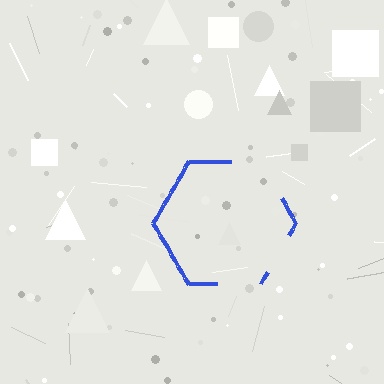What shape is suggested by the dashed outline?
The dashed outline suggests a hexagon.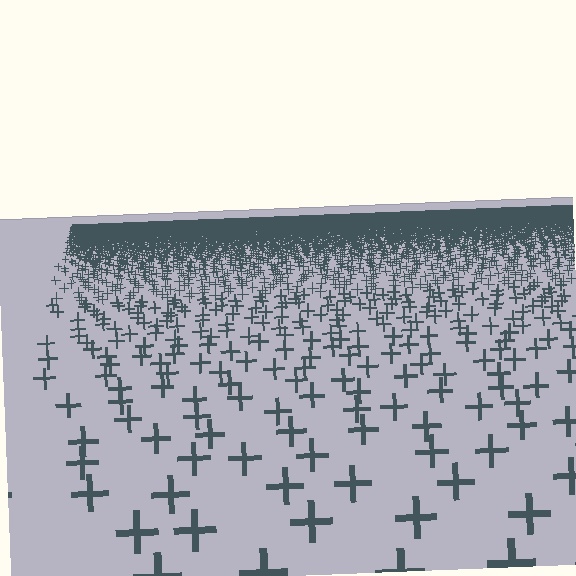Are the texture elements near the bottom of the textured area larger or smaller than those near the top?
Larger. Near the bottom, elements are closer to the viewer and appear at a bigger on-screen size.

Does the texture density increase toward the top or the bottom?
Density increases toward the top.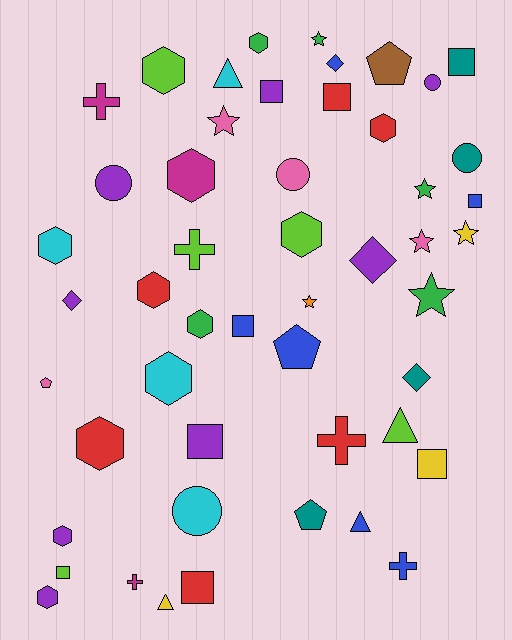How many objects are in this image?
There are 50 objects.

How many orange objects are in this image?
There is 1 orange object.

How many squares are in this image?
There are 9 squares.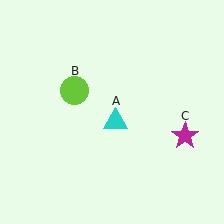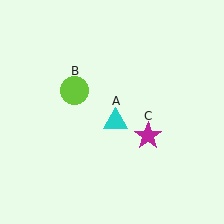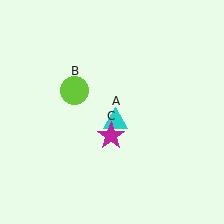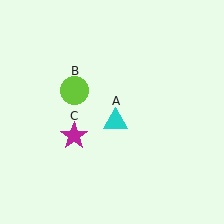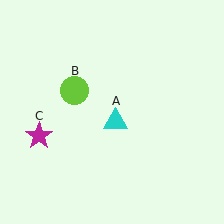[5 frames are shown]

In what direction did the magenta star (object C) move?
The magenta star (object C) moved left.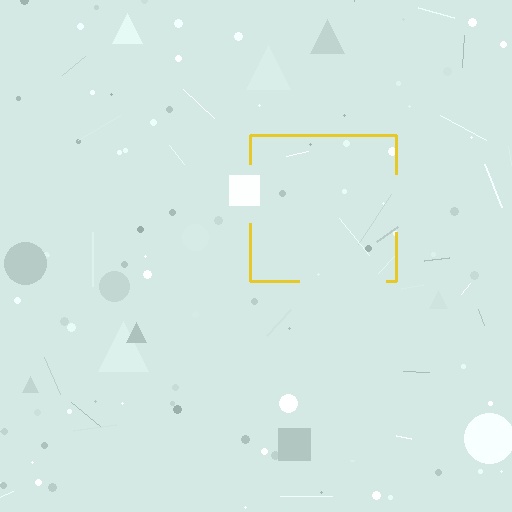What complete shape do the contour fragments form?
The contour fragments form a square.